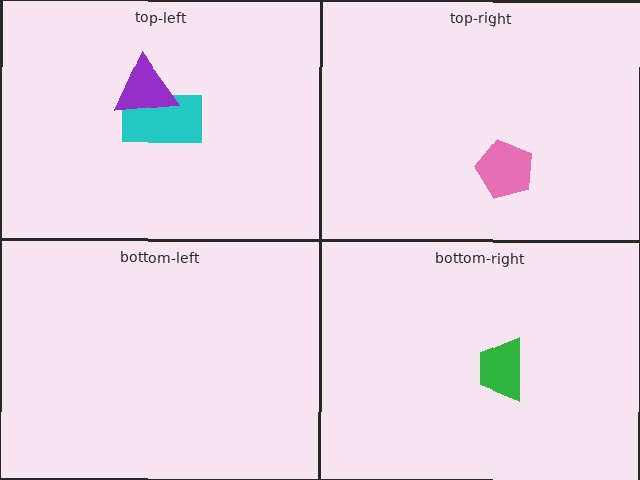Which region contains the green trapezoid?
The bottom-right region.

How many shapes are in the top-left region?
2.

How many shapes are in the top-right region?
1.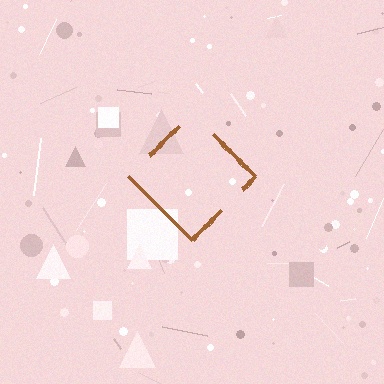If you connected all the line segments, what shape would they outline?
They would outline a diamond.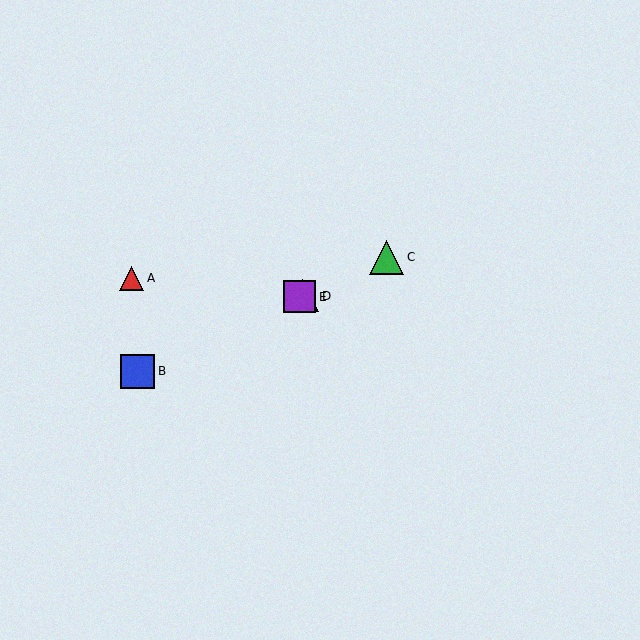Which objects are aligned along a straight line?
Objects B, C, D, E are aligned along a straight line.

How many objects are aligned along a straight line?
4 objects (B, C, D, E) are aligned along a straight line.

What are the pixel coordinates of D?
Object D is at (303, 296).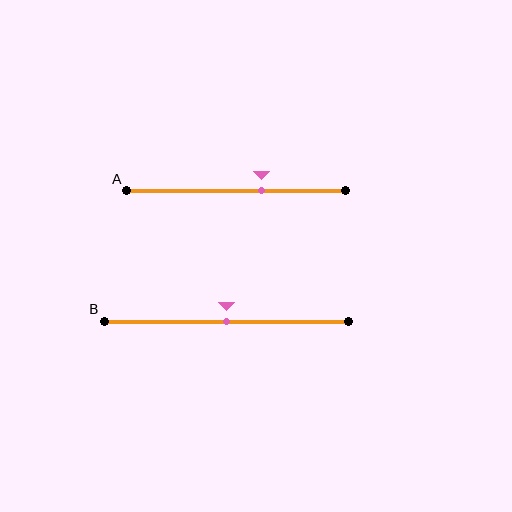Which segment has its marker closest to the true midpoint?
Segment B has its marker closest to the true midpoint.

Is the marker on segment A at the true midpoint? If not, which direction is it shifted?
No, the marker on segment A is shifted to the right by about 12% of the segment length.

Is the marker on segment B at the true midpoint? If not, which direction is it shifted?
Yes, the marker on segment B is at the true midpoint.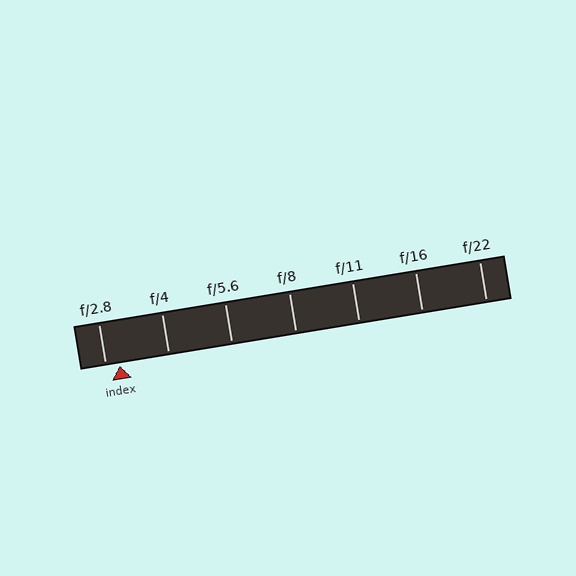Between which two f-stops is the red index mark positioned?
The index mark is between f/2.8 and f/4.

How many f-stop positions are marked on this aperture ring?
There are 7 f-stop positions marked.